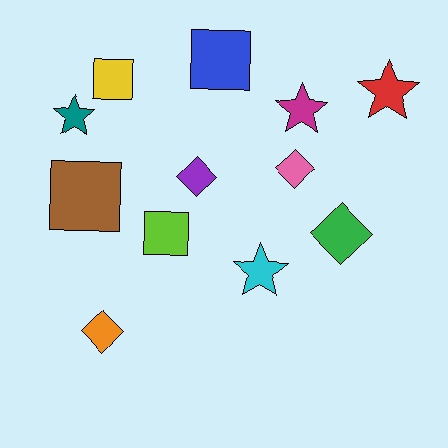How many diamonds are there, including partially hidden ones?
There are 4 diamonds.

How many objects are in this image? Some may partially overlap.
There are 12 objects.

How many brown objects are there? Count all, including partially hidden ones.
There is 1 brown object.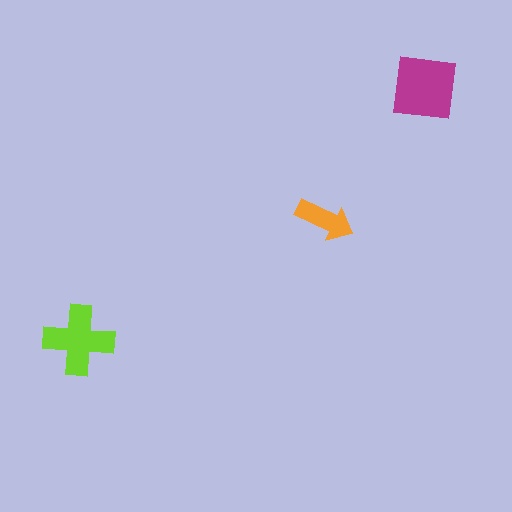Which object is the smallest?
The orange arrow.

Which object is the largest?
The magenta square.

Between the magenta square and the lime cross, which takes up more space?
The magenta square.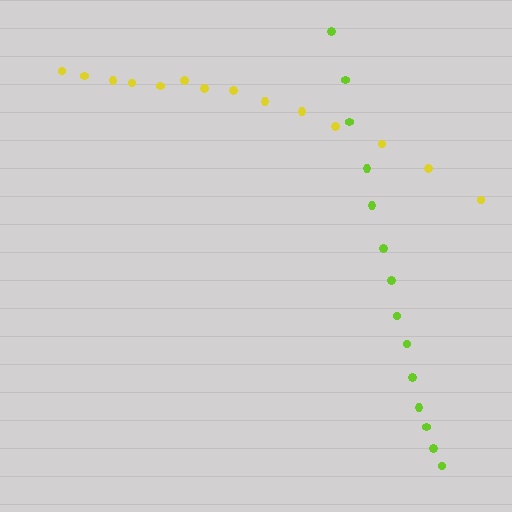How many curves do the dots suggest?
There are 2 distinct paths.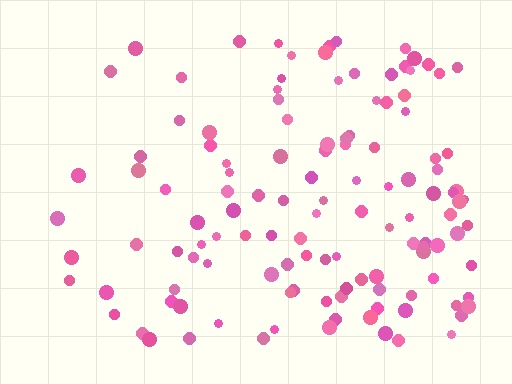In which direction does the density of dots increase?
From left to right, with the right side densest.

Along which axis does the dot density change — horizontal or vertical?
Horizontal.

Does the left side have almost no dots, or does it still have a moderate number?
Still a moderate number, just noticeably fewer than the right.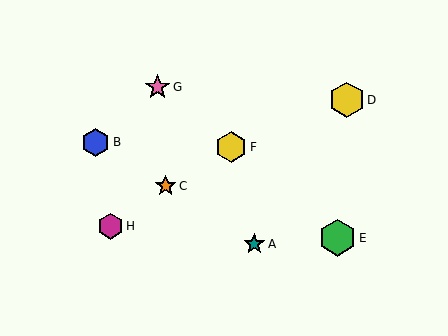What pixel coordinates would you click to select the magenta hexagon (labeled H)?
Click at (111, 226) to select the magenta hexagon H.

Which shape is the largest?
The green hexagon (labeled E) is the largest.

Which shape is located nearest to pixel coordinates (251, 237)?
The teal star (labeled A) at (254, 244) is nearest to that location.